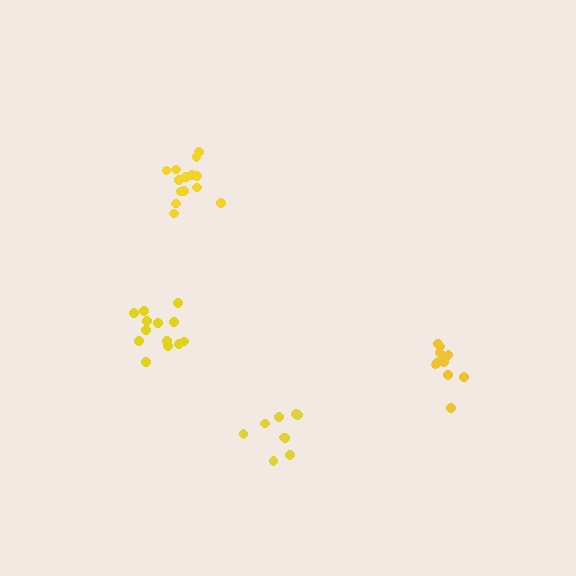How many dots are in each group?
Group 1: 12 dots, Group 2: 13 dots, Group 3: 9 dots, Group 4: 14 dots (48 total).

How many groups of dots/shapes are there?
There are 4 groups.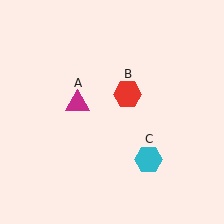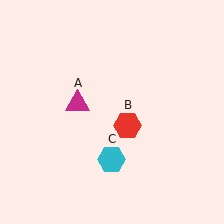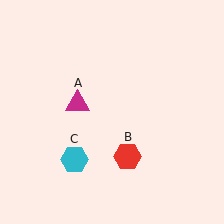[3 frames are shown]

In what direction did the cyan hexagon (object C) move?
The cyan hexagon (object C) moved left.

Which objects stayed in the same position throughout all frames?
Magenta triangle (object A) remained stationary.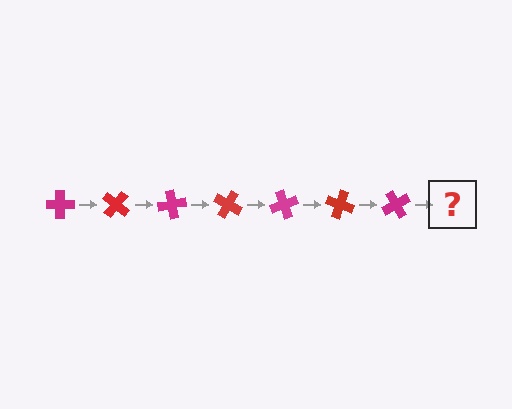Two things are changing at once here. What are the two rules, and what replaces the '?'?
The two rules are that it rotates 40 degrees each step and the color cycles through magenta and red. The '?' should be a red cross, rotated 280 degrees from the start.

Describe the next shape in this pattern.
It should be a red cross, rotated 280 degrees from the start.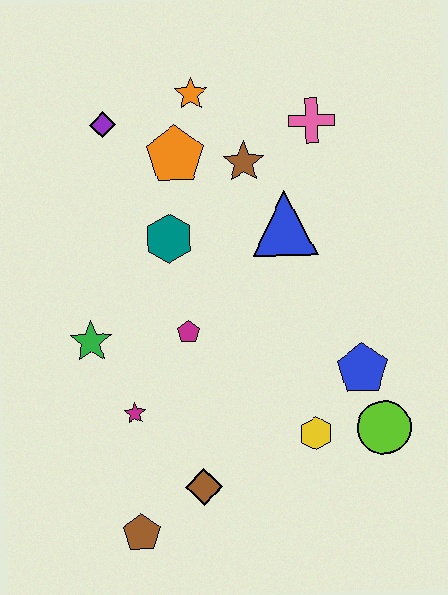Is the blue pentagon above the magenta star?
Yes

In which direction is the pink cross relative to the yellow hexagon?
The pink cross is above the yellow hexagon.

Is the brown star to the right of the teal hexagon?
Yes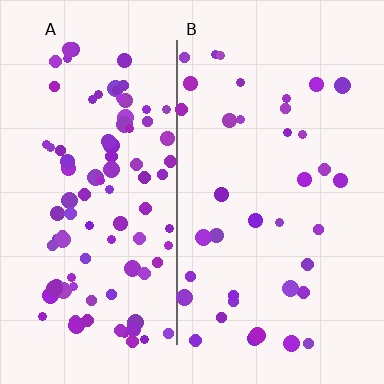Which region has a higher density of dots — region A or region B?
A (the left).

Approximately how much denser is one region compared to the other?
Approximately 2.5× — region A over region B.